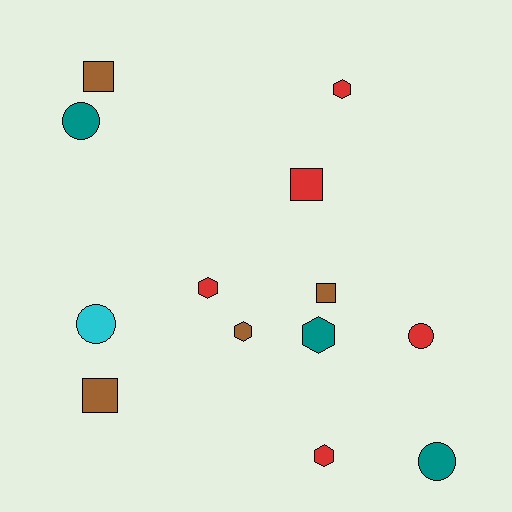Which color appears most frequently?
Red, with 5 objects.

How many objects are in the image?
There are 13 objects.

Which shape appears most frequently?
Hexagon, with 5 objects.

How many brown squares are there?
There are 3 brown squares.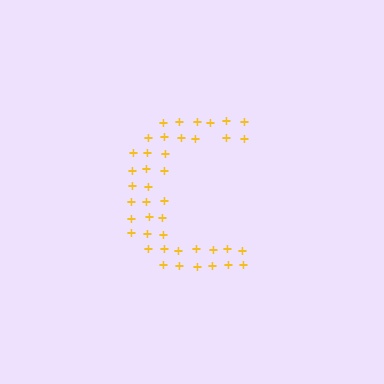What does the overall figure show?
The overall figure shows the letter C.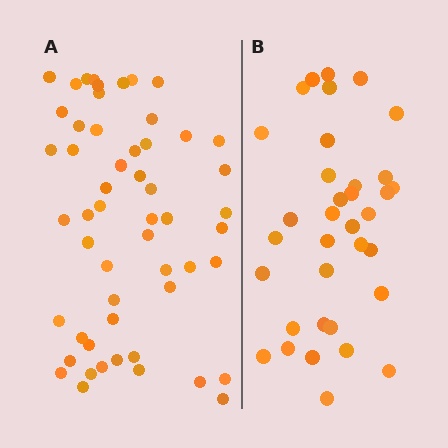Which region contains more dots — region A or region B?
Region A (the left region) has more dots.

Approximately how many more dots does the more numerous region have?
Region A has approximately 20 more dots than region B.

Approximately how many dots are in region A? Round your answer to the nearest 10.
About 50 dots. (The exact count is 54, which rounds to 50.)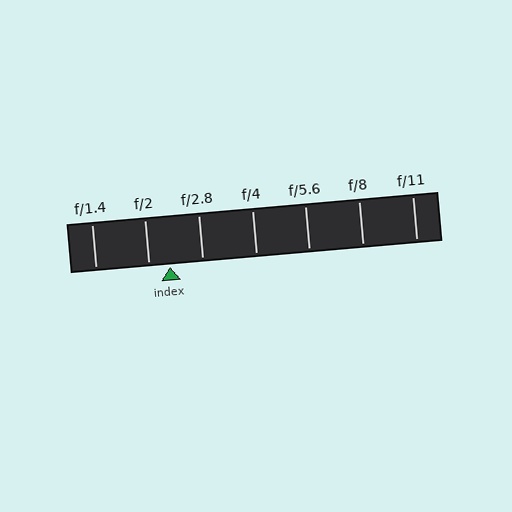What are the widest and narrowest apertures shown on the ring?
The widest aperture shown is f/1.4 and the narrowest is f/11.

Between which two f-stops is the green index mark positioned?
The index mark is between f/2 and f/2.8.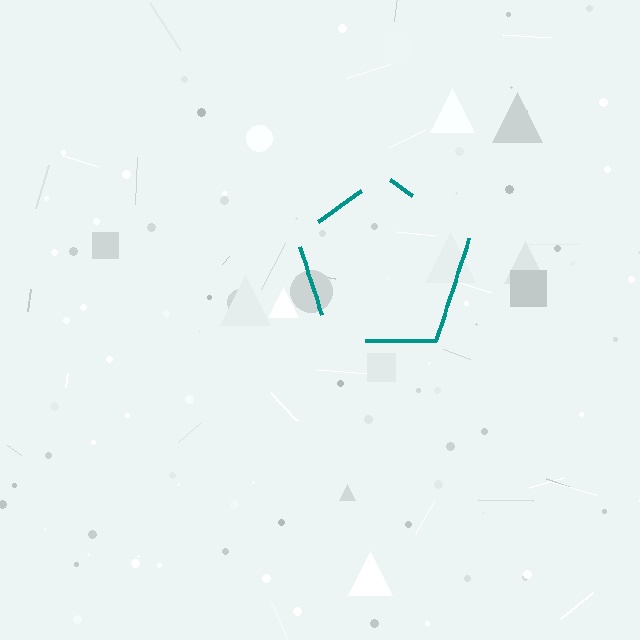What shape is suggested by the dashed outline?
The dashed outline suggests a pentagon.